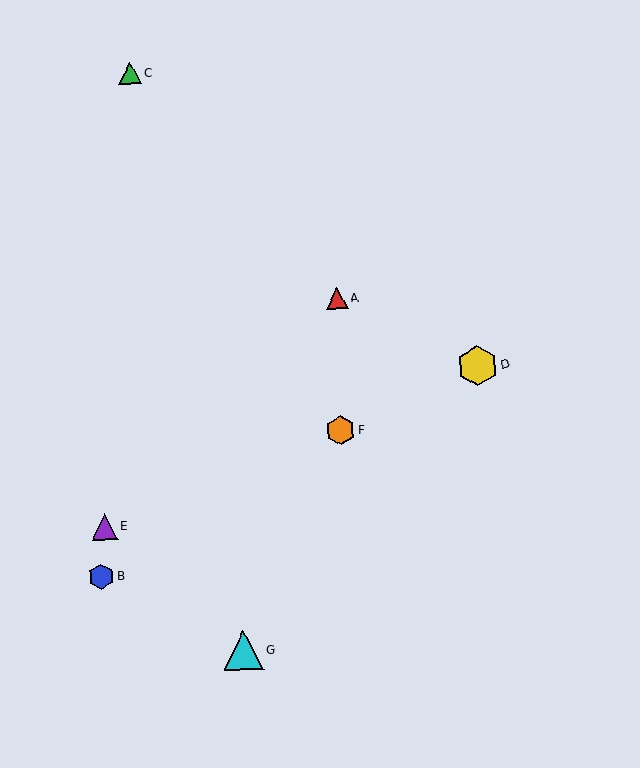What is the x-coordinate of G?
Object G is at x≈243.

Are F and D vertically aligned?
No, F is at x≈341 and D is at x≈477.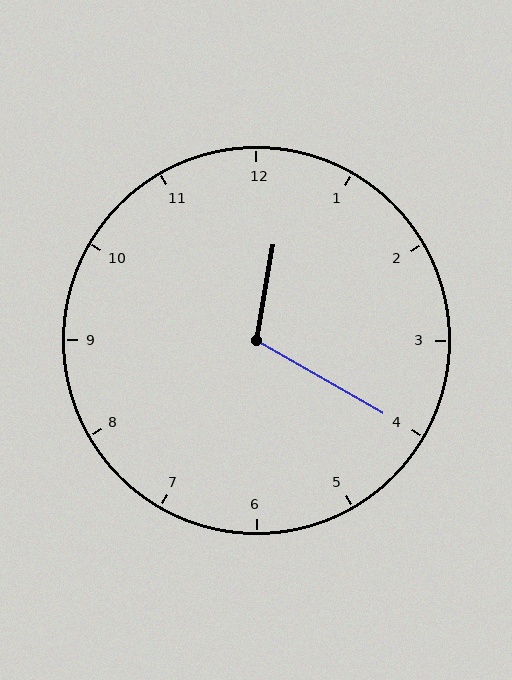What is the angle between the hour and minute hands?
Approximately 110 degrees.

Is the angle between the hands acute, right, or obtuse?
It is obtuse.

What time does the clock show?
12:20.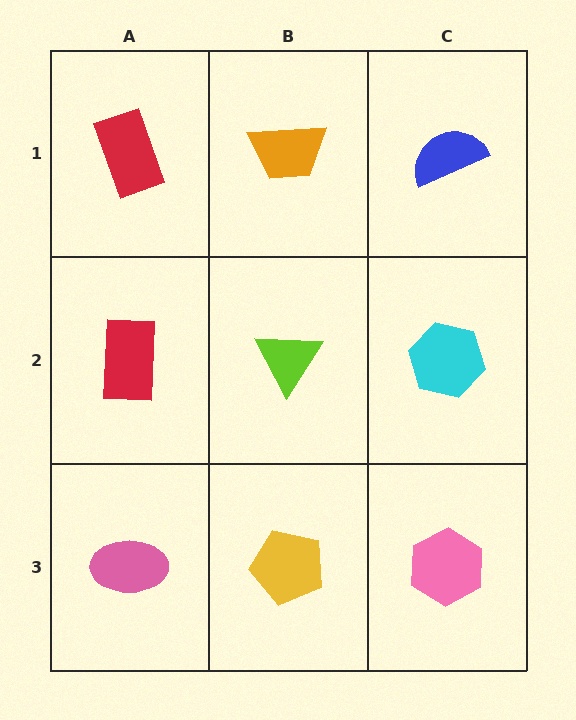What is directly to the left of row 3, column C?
A yellow pentagon.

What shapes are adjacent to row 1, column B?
A lime triangle (row 2, column B), a red rectangle (row 1, column A), a blue semicircle (row 1, column C).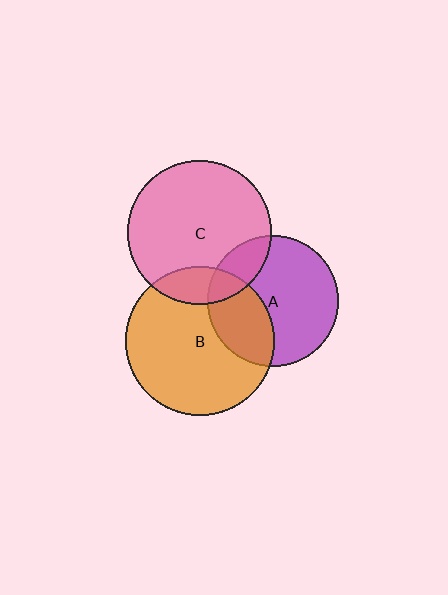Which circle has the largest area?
Circle B (orange).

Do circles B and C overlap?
Yes.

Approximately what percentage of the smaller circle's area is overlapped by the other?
Approximately 15%.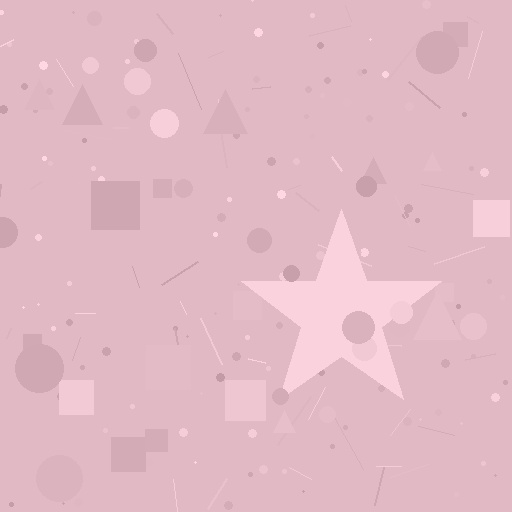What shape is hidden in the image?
A star is hidden in the image.